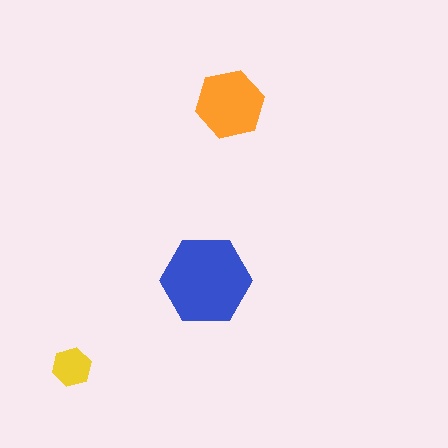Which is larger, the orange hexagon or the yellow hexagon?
The orange one.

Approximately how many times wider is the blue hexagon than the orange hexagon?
About 1.5 times wider.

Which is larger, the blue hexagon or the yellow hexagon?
The blue one.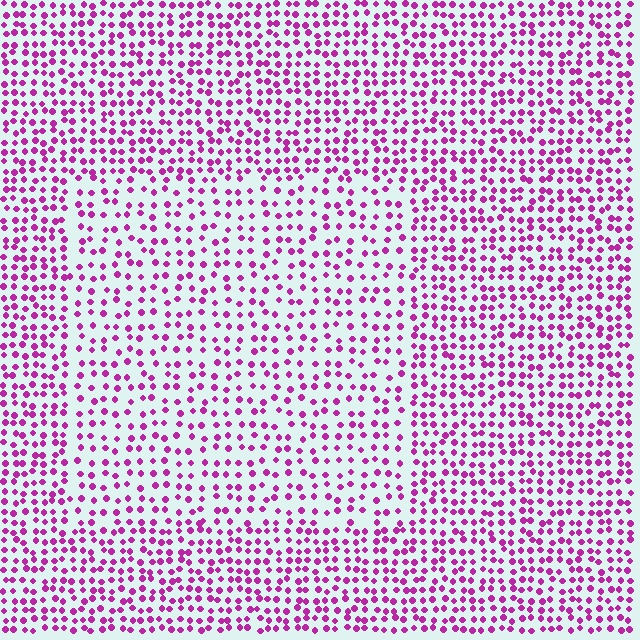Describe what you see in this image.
The image contains small magenta elements arranged at two different densities. A rectangle-shaped region is visible where the elements are less densely packed than the surrounding area.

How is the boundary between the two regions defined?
The boundary is defined by a change in element density (approximately 1.6x ratio). All elements are the same color, size, and shape.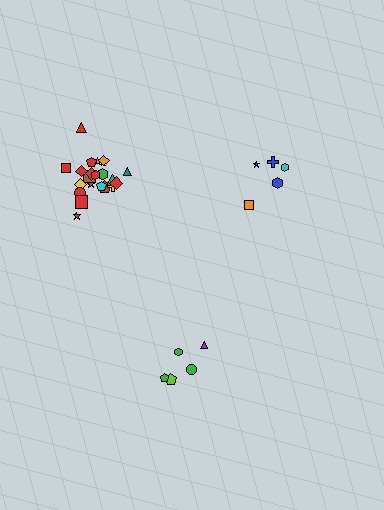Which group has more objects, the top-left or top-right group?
The top-left group.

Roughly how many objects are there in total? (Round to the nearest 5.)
Roughly 30 objects in total.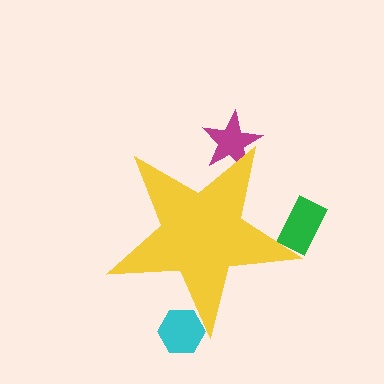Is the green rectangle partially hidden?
Yes, the green rectangle is partially hidden behind the yellow star.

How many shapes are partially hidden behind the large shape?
3 shapes are partially hidden.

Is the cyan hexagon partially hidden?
Yes, the cyan hexagon is partially hidden behind the yellow star.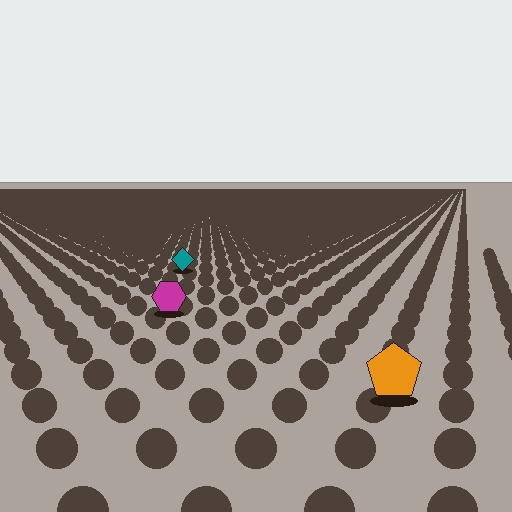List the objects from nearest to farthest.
From nearest to farthest: the orange pentagon, the magenta hexagon, the teal diamond.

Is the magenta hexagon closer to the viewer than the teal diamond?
Yes. The magenta hexagon is closer — you can tell from the texture gradient: the ground texture is coarser near it.